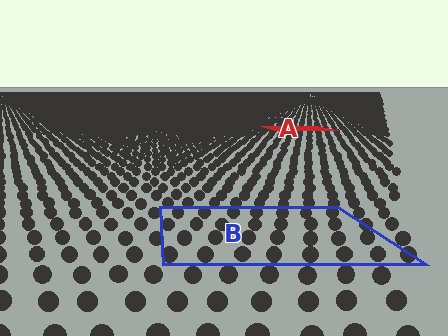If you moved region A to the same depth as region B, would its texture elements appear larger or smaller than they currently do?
They would appear larger. At a closer depth, the same texture elements are projected at a bigger on-screen size.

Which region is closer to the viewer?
Region B is closer. The texture elements there are larger and more spread out.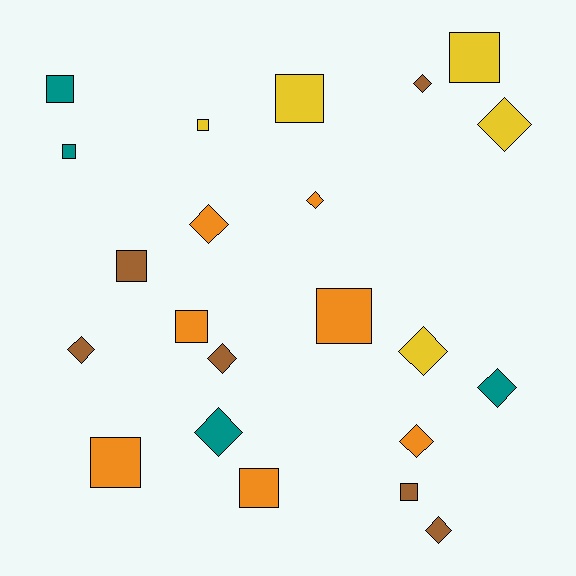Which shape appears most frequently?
Square, with 11 objects.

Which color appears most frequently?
Orange, with 7 objects.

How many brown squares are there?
There are 2 brown squares.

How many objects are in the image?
There are 22 objects.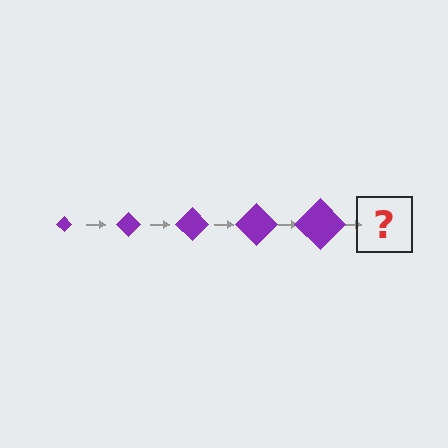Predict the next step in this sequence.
The next step is a purple diamond, larger than the previous one.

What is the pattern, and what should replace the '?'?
The pattern is that the diamond gets progressively larger each step. The '?' should be a purple diamond, larger than the previous one.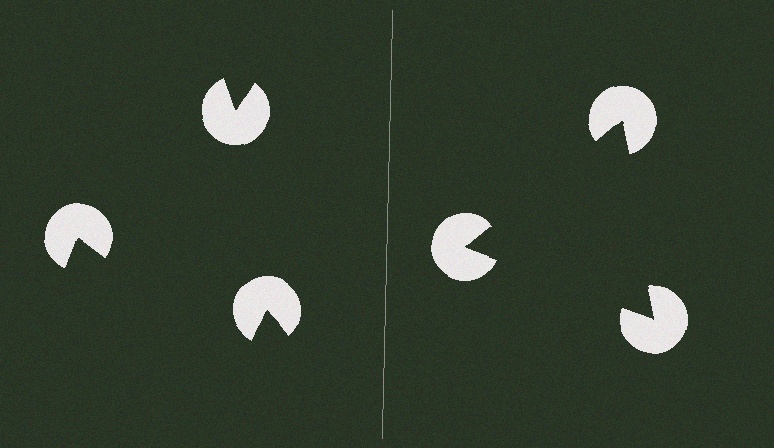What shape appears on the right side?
An illusory triangle.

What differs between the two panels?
The pac-man discs are positioned identically on both sides; only the wedge orientations differ. On the right they align to a triangle; on the left they are misaligned.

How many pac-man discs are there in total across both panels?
6 — 3 on each side.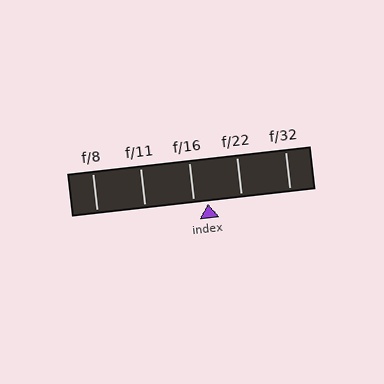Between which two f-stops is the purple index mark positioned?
The index mark is between f/16 and f/22.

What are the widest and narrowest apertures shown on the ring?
The widest aperture shown is f/8 and the narrowest is f/32.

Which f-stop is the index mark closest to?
The index mark is closest to f/16.